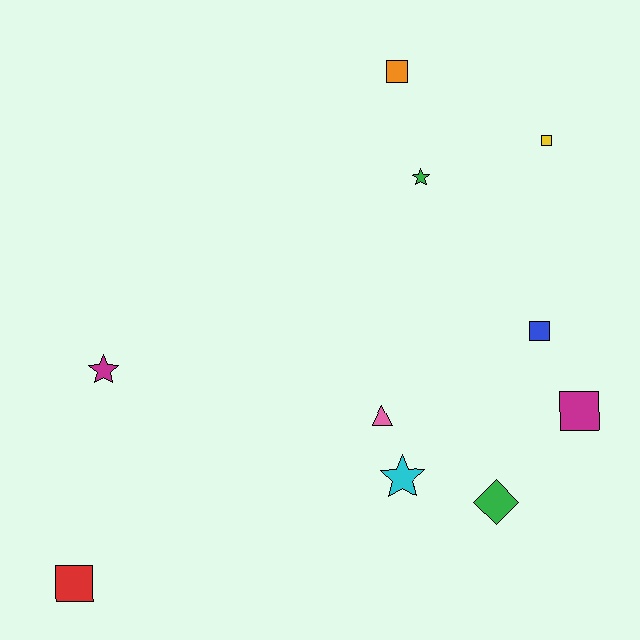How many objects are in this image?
There are 10 objects.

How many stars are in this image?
There are 3 stars.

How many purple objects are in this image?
There are no purple objects.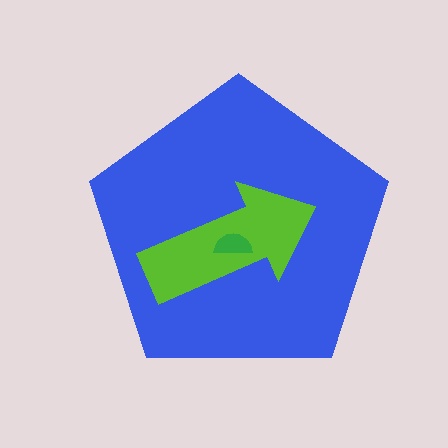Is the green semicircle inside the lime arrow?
Yes.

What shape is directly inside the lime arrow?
The green semicircle.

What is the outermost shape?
The blue pentagon.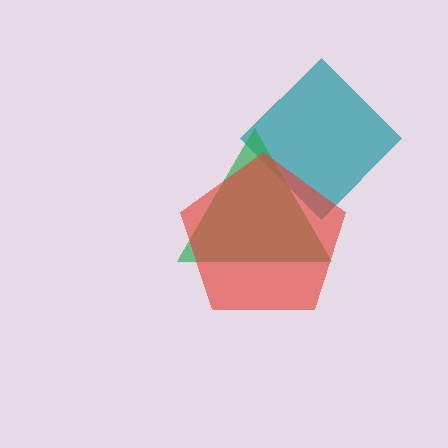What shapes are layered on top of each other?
The layered shapes are: a teal diamond, a green triangle, a red pentagon.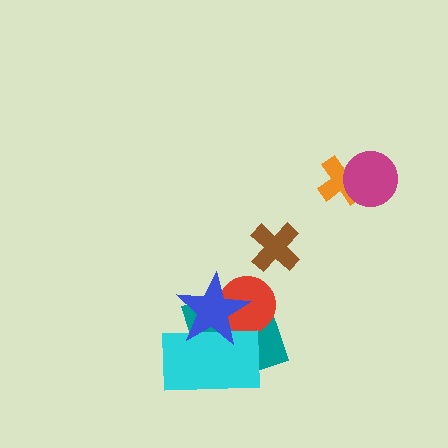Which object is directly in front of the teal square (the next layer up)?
The red circle is directly in front of the teal square.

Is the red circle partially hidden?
Yes, it is partially covered by another shape.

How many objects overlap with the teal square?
3 objects overlap with the teal square.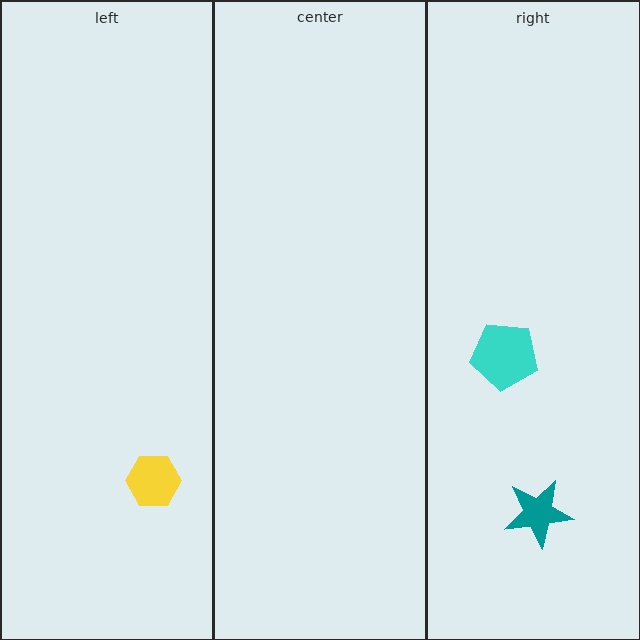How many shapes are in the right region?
2.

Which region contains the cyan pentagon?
The right region.